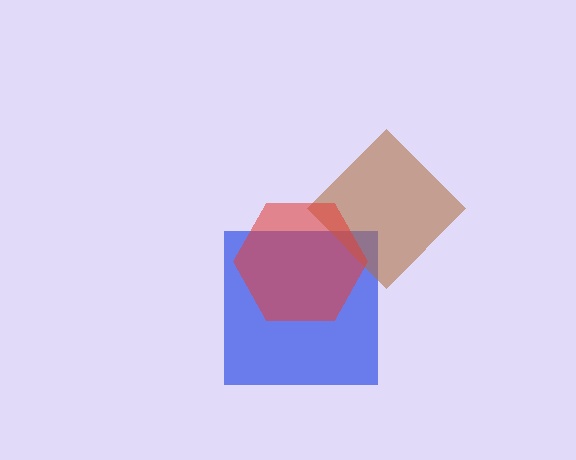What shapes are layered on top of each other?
The layered shapes are: a blue square, a brown diamond, a red hexagon.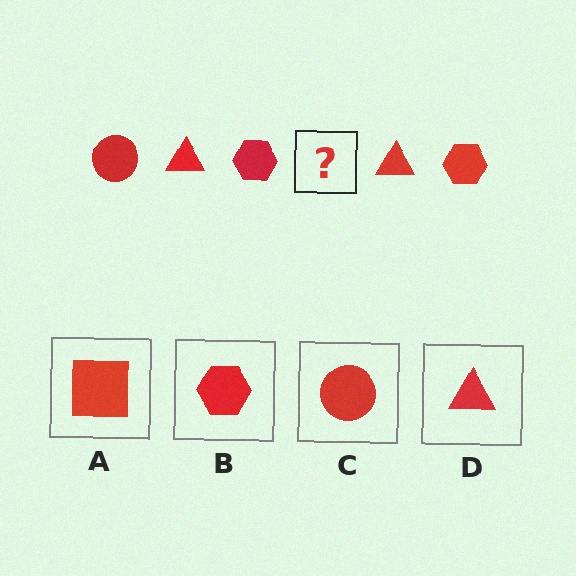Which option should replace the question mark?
Option C.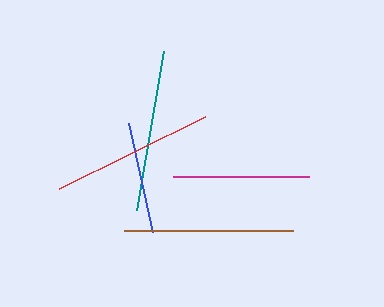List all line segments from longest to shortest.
From longest to shortest: brown, red, teal, magenta, blue.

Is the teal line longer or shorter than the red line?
The red line is longer than the teal line.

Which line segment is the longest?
The brown line is the longest at approximately 169 pixels.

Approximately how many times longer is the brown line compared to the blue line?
The brown line is approximately 1.5 times the length of the blue line.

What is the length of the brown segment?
The brown segment is approximately 169 pixels long.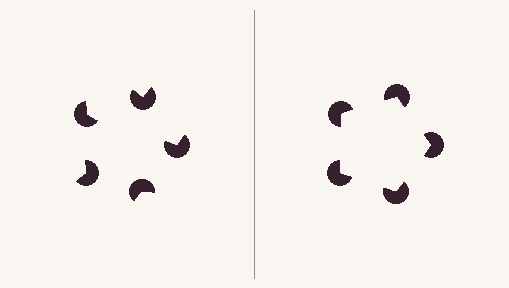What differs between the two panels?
The pac-man discs are positioned identically on both sides; only the wedge orientations differ. On the right they align to a pentagon; on the left they are misaligned.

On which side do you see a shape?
An illusory pentagon appears on the right side. On the left side the wedge cuts are rotated, so no coherent shape forms.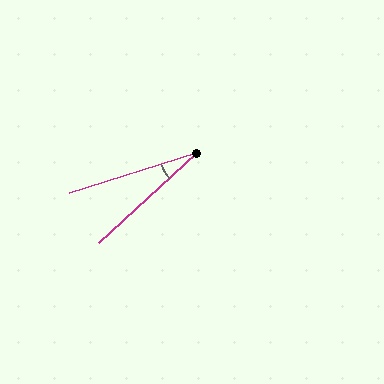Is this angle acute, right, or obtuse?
It is acute.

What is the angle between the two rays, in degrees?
Approximately 25 degrees.